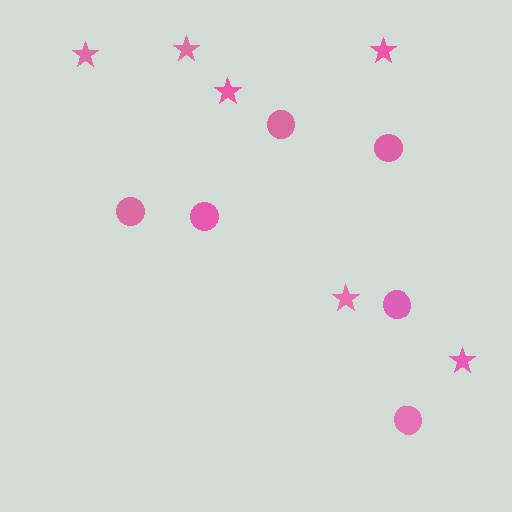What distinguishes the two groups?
There are 2 groups: one group of circles (6) and one group of stars (6).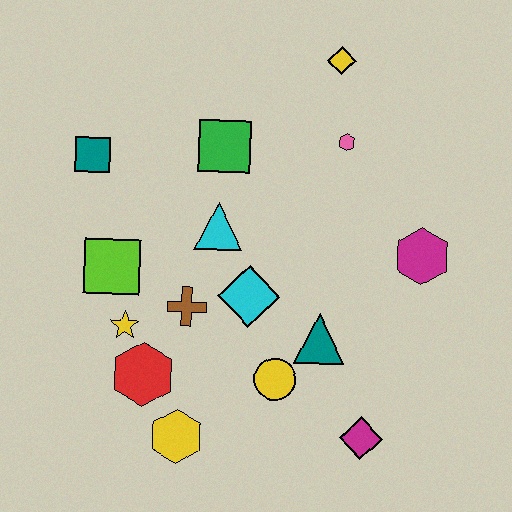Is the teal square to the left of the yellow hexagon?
Yes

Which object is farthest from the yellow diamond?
The yellow hexagon is farthest from the yellow diamond.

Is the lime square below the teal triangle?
No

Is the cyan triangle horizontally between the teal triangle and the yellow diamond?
No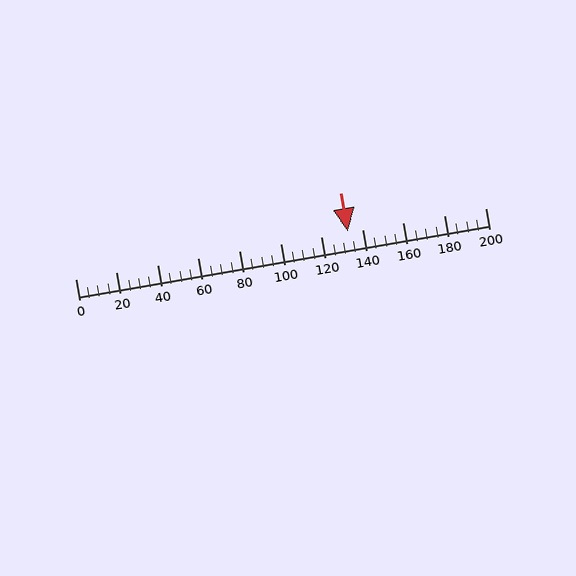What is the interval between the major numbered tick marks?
The major tick marks are spaced 20 units apart.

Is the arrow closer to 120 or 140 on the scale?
The arrow is closer to 140.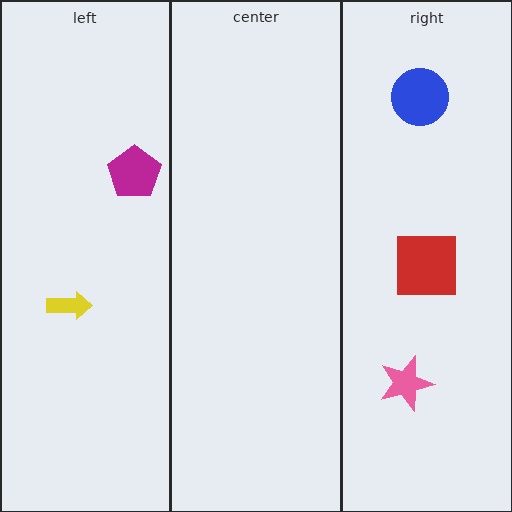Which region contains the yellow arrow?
The left region.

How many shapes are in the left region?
2.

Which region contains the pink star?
The right region.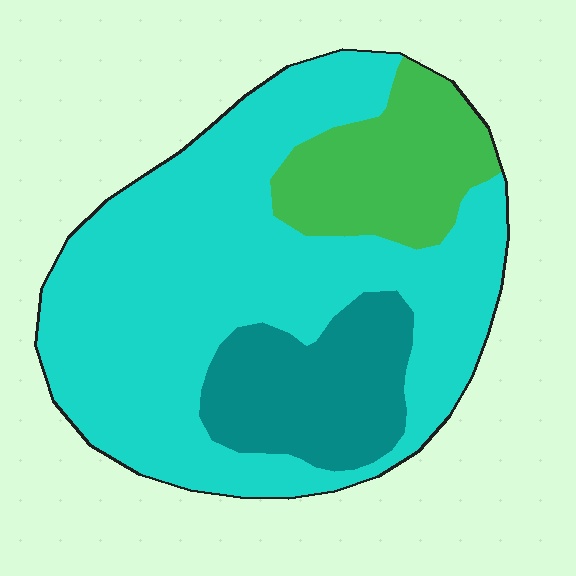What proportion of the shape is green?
Green takes up between a sixth and a third of the shape.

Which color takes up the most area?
Cyan, at roughly 65%.